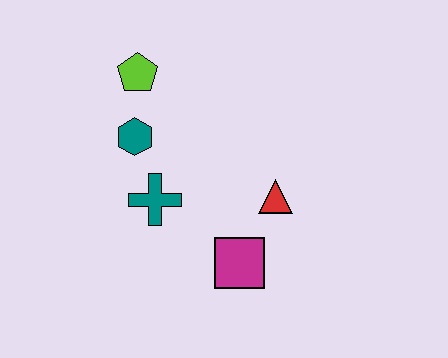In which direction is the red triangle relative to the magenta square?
The red triangle is above the magenta square.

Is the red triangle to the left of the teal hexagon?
No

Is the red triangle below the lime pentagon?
Yes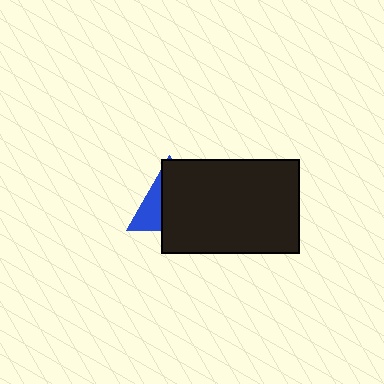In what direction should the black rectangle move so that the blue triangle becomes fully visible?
The black rectangle should move right. That is the shortest direction to clear the overlap and leave the blue triangle fully visible.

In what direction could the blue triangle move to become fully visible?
The blue triangle could move left. That would shift it out from behind the black rectangle entirely.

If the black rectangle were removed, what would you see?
You would see the complete blue triangle.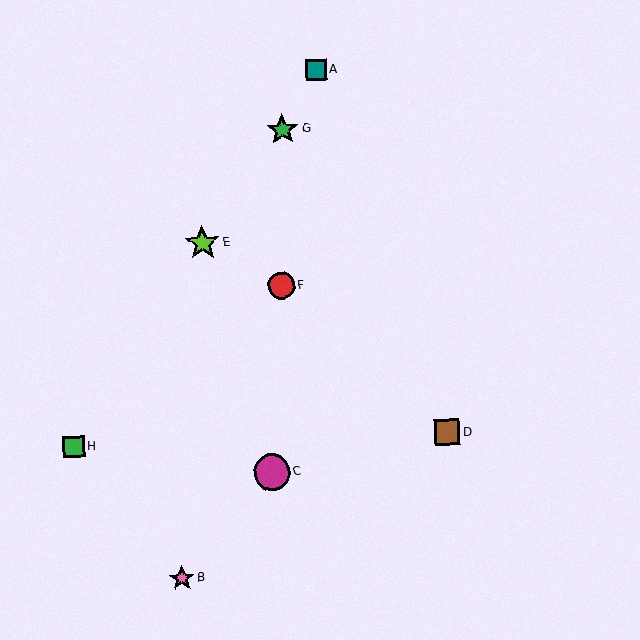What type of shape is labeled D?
Shape D is a brown square.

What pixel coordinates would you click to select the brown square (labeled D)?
Click at (447, 432) to select the brown square D.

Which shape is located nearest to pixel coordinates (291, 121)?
The green star (labeled G) at (282, 129) is nearest to that location.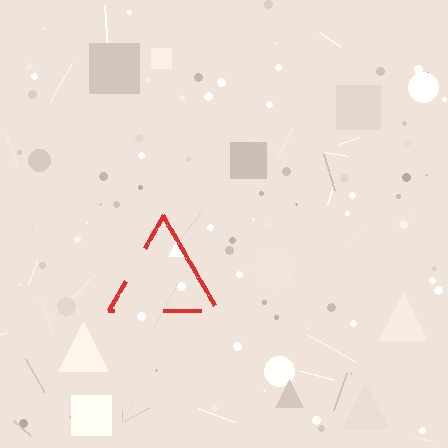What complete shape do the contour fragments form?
The contour fragments form a triangle.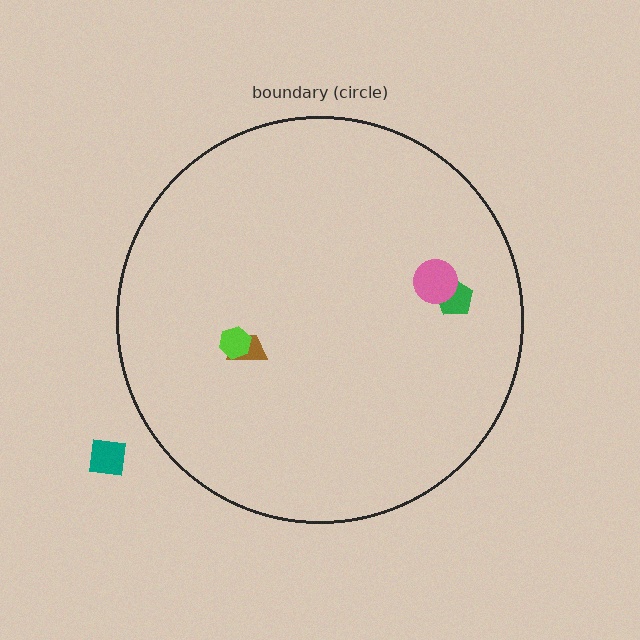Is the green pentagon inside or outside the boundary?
Inside.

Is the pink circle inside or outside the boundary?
Inside.